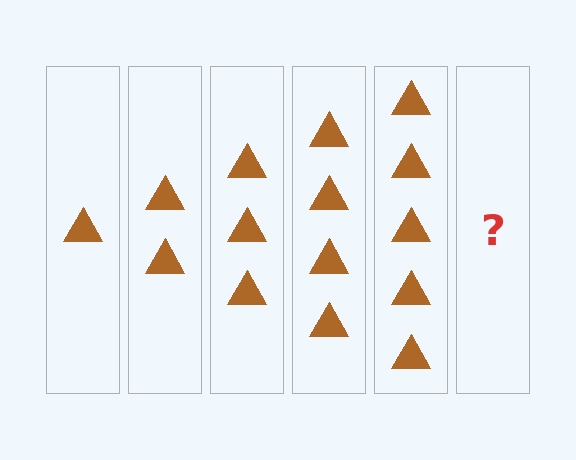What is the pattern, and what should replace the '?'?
The pattern is that each step adds one more triangle. The '?' should be 6 triangles.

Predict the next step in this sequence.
The next step is 6 triangles.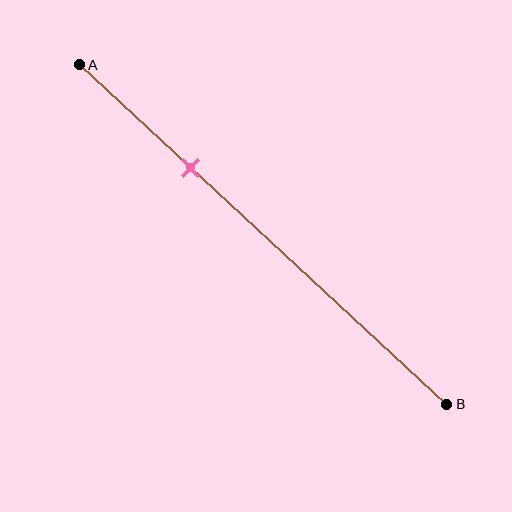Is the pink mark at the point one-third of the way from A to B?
No, the mark is at about 30% from A, not at the 33% one-third point.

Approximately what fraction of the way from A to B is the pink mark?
The pink mark is approximately 30% of the way from A to B.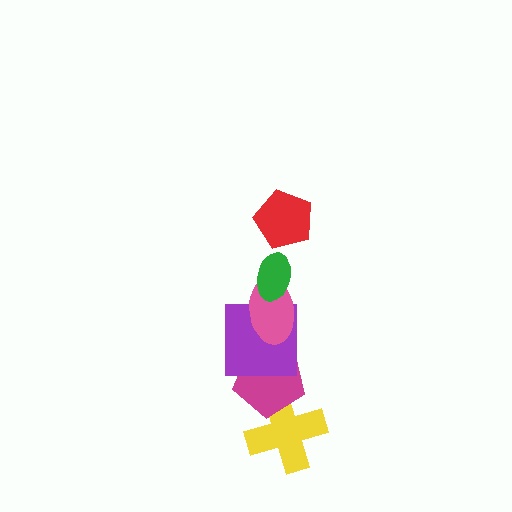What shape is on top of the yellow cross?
The magenta pentagon is on top of the yellow cross.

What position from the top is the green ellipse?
The green ellipse is 2nd from the top.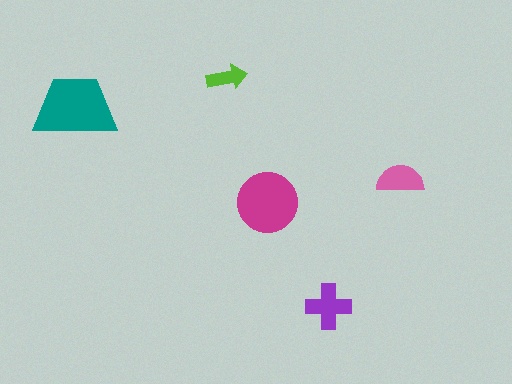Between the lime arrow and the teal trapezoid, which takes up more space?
The teal trapezoid.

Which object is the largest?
The teal trapezoid.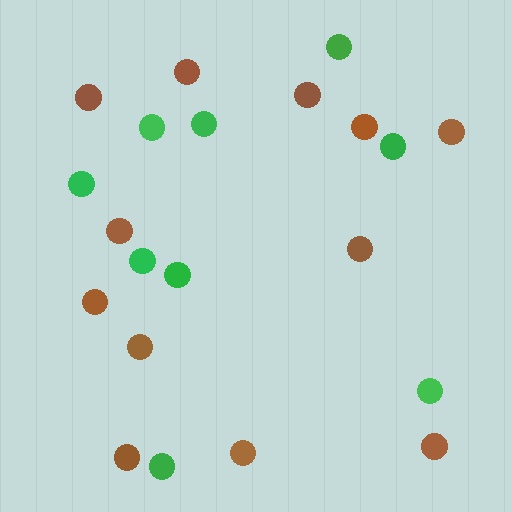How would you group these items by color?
There are 2 groups: one group of brown circles (12) and one group of green circles (9).